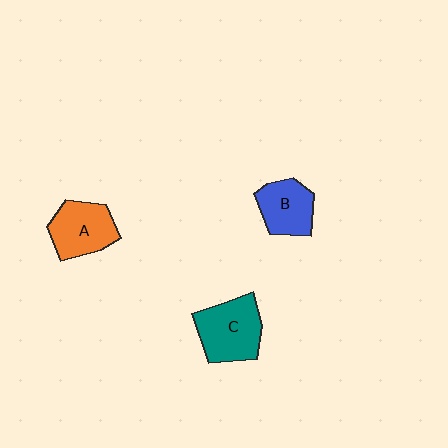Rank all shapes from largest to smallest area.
From largest to smallest: C (teal), A (orange), B (blue).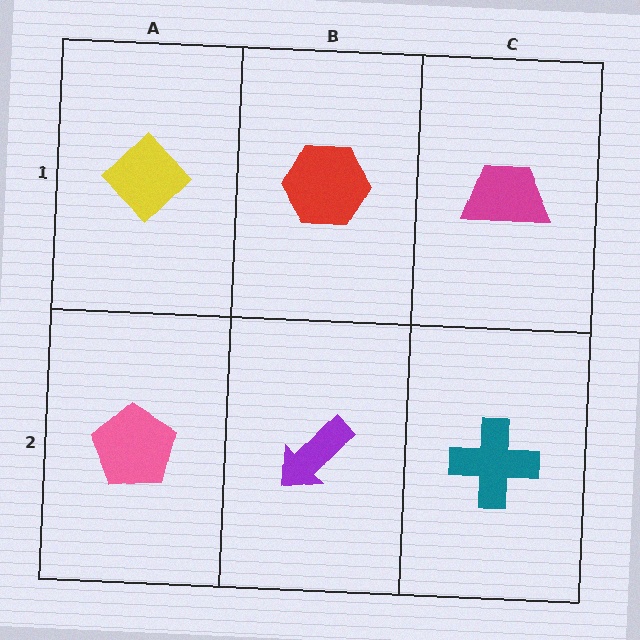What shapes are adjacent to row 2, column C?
A magenta trapezoid (row 1, column C), a purple arrow (row 2, column B).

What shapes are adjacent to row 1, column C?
A teal cross (row 2, column C), a red hexagon (row 1, column B).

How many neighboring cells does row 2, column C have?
2.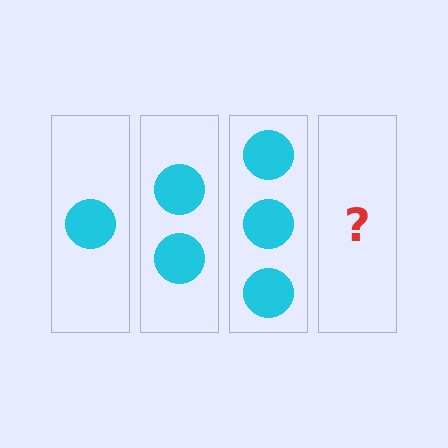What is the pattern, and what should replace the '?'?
The pattern is that each step adds one more circle. The '?' should be 4 circles.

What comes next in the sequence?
The next element should be 4 circles.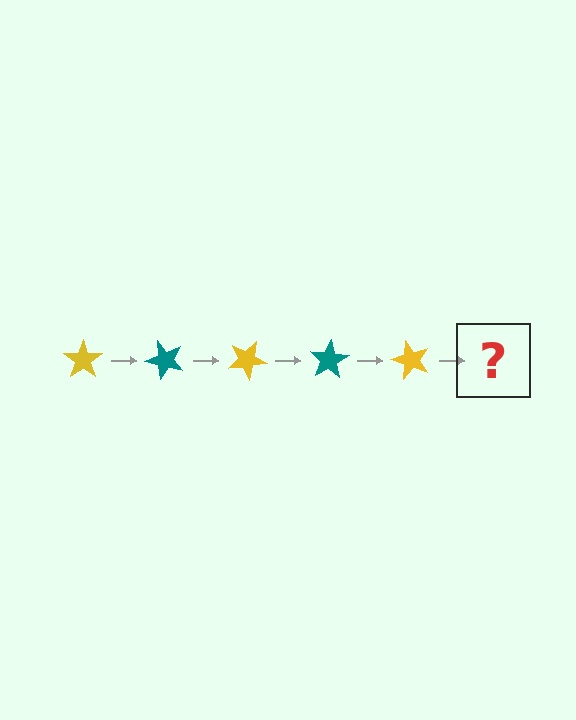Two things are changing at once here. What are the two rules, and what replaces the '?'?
The two rules are that it rotates 50 degrees each step and the color cycles through yellow and teal. The '?' should be a teal star, rotated 250 degrees from the start.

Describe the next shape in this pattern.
It should be a teal star, rotated 250 degrees from the start.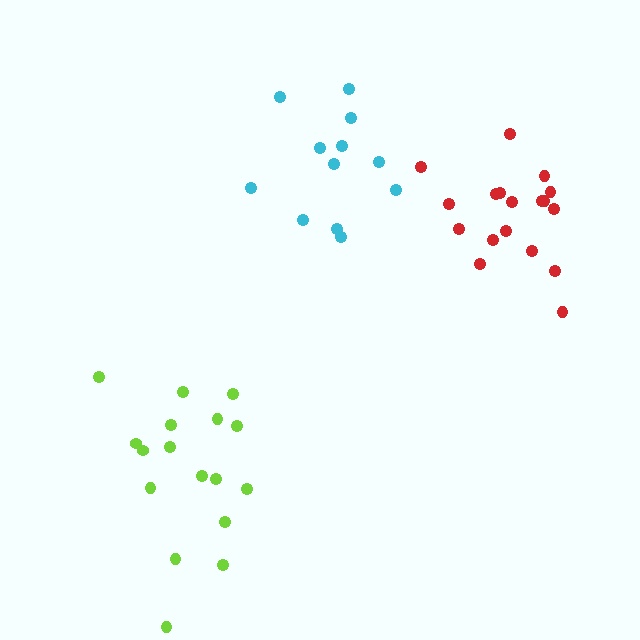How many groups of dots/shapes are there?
There are 3 groups.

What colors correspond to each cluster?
The clusters are colored: cyan, lime, red.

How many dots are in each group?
Group 1: 12 dots, Group 2: 17 dots, Group 3: 18 dots (47 total).